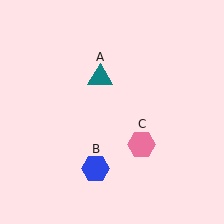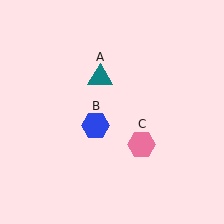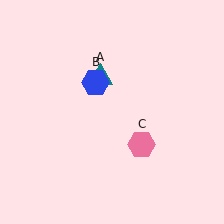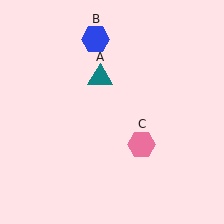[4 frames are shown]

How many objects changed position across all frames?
1 object changed position: blue hexagon (object B).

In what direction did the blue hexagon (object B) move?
The blue hexagon (object B) moved up.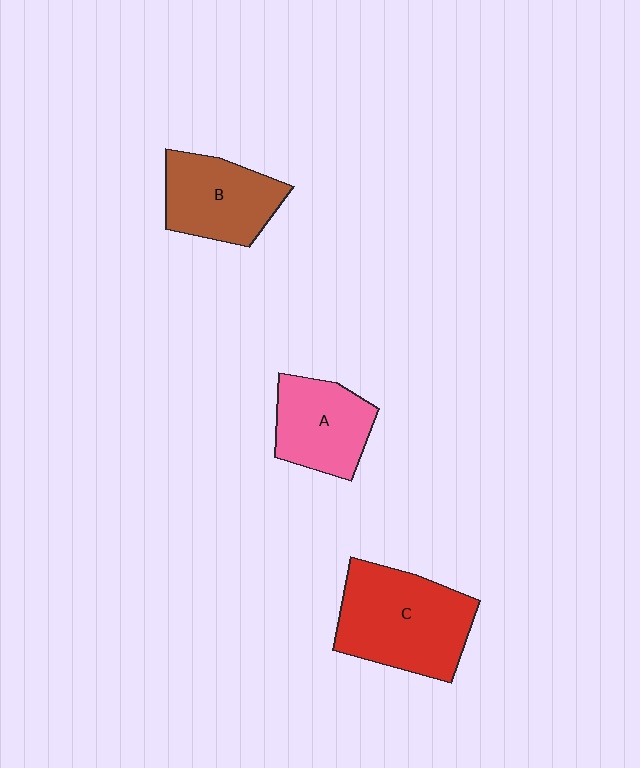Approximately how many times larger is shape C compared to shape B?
Approximately 1.4 times.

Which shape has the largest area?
Shape C (red).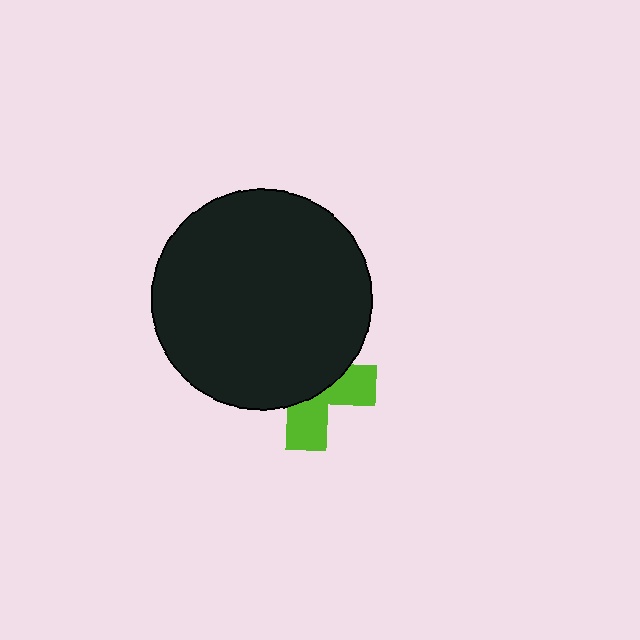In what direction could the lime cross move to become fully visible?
The lime cross could move down. That would shift it out from behind the black circle entirely.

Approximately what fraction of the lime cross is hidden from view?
Roughly 60% of the lime cross is hidden behind the black circle.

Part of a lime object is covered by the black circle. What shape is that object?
It is a cross.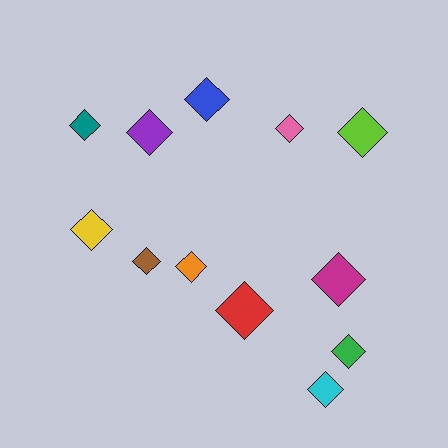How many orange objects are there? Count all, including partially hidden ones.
There is 1 orange object.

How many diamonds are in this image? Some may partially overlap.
There are 12 diamonds.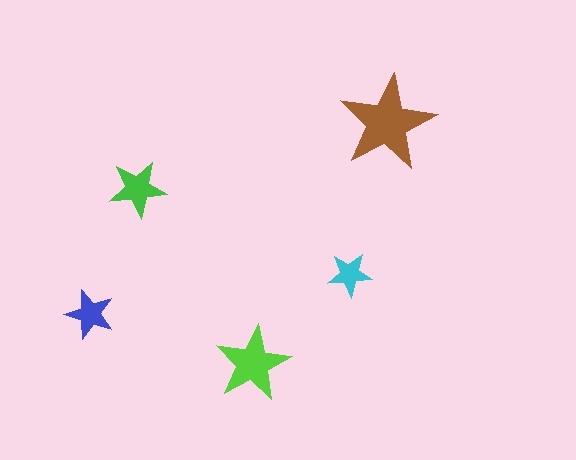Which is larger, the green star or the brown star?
The brown one.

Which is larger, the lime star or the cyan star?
The lime one.